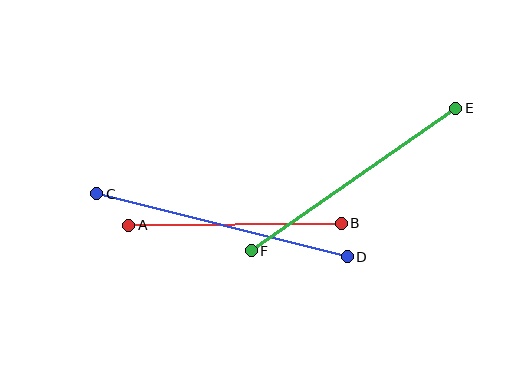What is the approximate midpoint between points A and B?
The midpoint is at approximately (235, 224) pixels.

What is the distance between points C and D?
The distance is approximately 258 pixels.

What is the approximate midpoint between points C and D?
The midpoint is at approximately (222, 225) pixels.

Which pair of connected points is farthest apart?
Points C and D are farthest apart.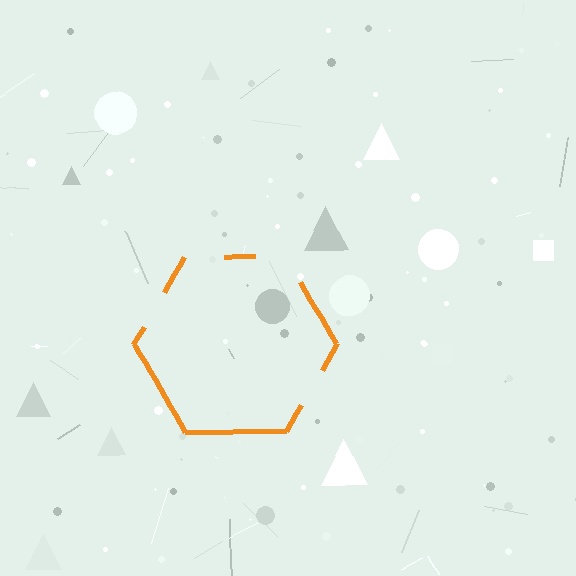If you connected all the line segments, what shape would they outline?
They would outline a hexagon.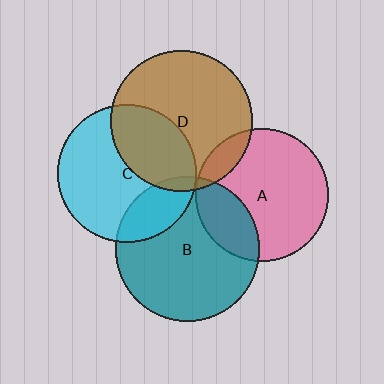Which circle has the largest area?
Circle B (teal).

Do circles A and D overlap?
Yes.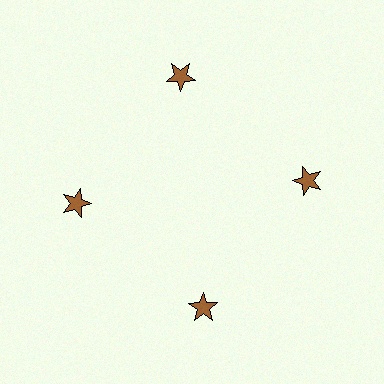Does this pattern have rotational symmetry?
Yes, this pattern has 4-fold rotational symmetry. It looks the same after rotating 90 degrees around the center.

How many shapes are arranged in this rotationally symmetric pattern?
There are 4 shapes, arranged in 4 groups of 1.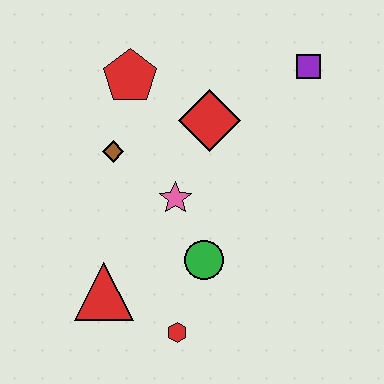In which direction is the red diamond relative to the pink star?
The red diamond is above the pink star.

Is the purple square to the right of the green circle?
Yes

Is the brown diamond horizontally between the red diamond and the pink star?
No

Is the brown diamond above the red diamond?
No